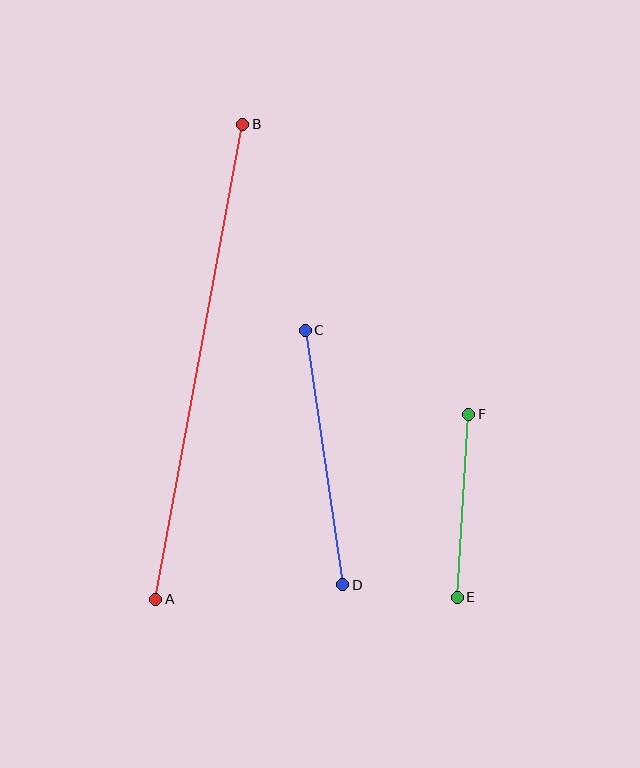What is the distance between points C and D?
The distance is approximately 258 pixels.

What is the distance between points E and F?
The distance is approximately 184 pixels.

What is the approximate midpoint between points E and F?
The midpoint is at approximately (463, 506) pixels.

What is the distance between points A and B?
The distance is approximately 483 pixels.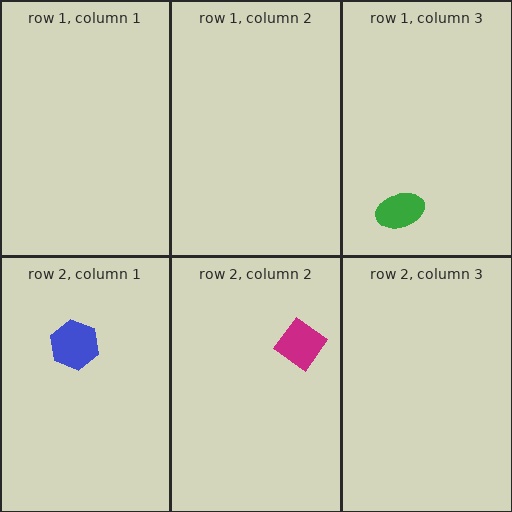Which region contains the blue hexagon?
The row 2, column 1 region.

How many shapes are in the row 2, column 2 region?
1.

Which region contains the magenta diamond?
The row 2, column 2 region.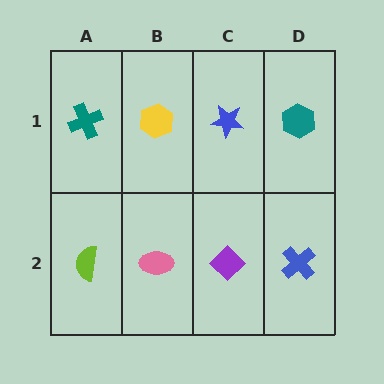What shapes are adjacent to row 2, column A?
A teal cross (row 1, column A), a pink ellipse (row 2, column B).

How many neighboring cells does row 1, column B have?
3.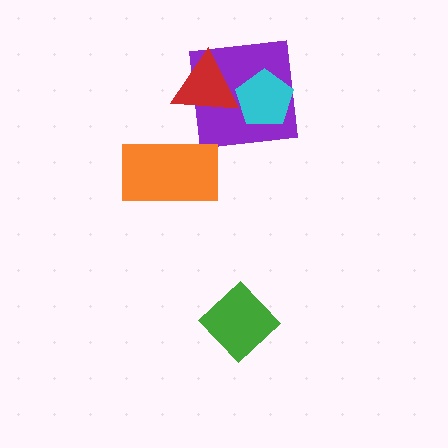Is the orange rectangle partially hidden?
No, no other shape covers it.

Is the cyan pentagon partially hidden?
Yes, it is partially covered by another shape.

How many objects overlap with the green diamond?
0 objects overlap with the green diamond.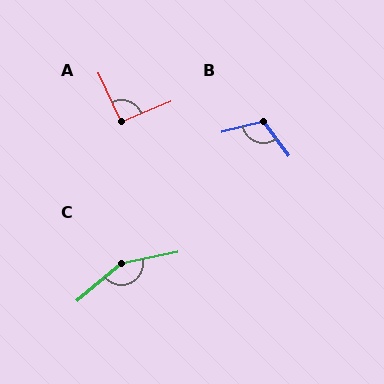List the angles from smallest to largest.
A (93°), B (113°), C (151°).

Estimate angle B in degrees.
Approximately 113 degrees.